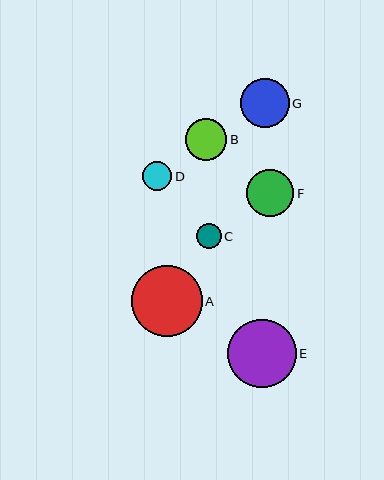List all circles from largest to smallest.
From largest to smallest: A, E, G, F, B, D, C.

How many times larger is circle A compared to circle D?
Circle A is approximately 2.4 times the size of circle D.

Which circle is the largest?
Circle A is the largest with a size of approximately 70 pixels.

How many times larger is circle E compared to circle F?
Circle E is approximately 1.4 times the size of circle F.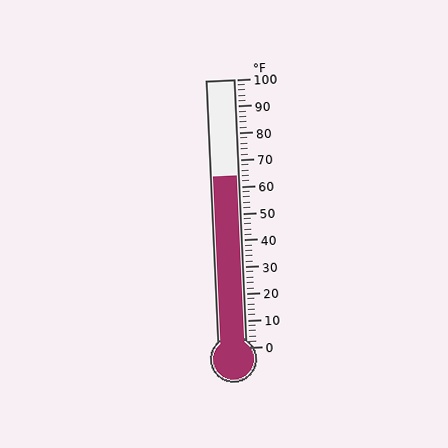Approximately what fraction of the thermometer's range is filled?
The thermometer is filled to approximately 65% of its range.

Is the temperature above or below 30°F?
The temperature is above 30°F.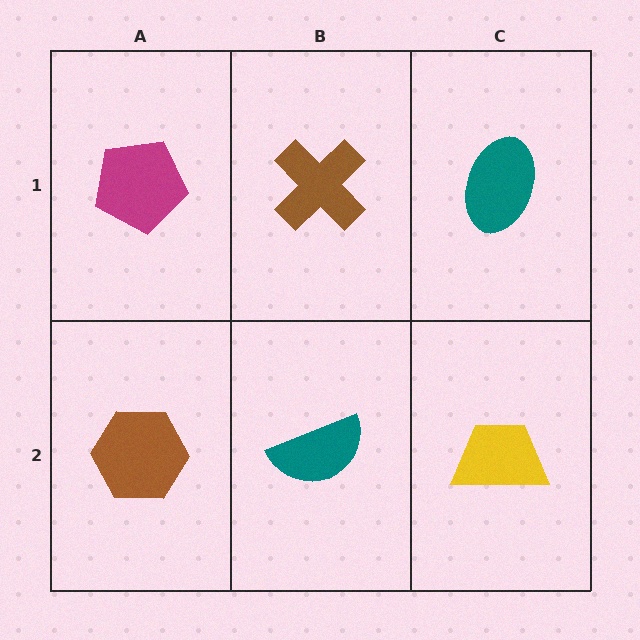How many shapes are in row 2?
3 shapes.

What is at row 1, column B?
A brown cross.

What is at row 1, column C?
A teal ellipse.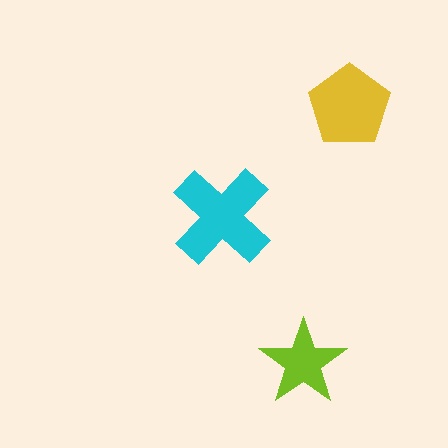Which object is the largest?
The cyan cross.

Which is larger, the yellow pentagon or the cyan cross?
The cyan cross.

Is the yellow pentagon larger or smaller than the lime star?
Larger.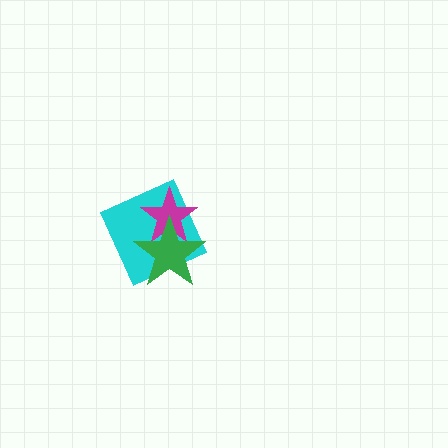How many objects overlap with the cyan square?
2 objects overlap with the cyan square.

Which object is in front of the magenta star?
The green star is in front of the magenta star.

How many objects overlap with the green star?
2 objects overlap with the green star.